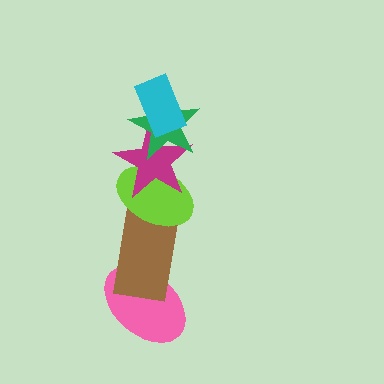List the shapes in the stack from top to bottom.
From top to bottom: the cyan rectangle, the green star, the magenta star, the lime ellipse, the brown rectangle, the pink ellipse.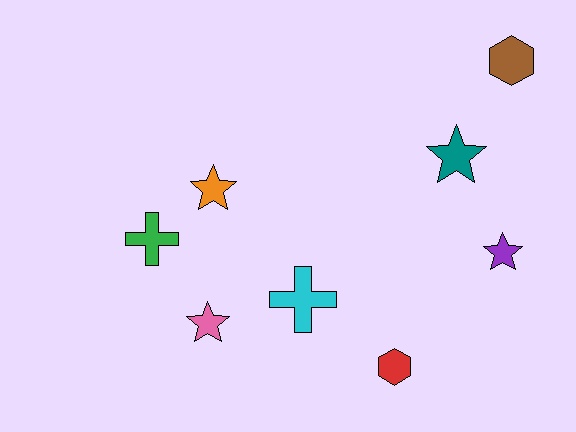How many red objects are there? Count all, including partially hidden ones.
There is 1 red object.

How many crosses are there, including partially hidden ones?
There are 2 crosses.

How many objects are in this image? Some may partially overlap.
There are 8 objects.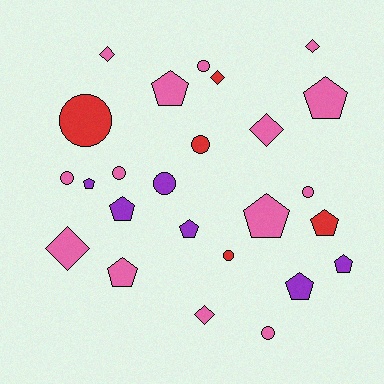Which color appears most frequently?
Pink, with 14 objects.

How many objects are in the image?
There are 25 objects.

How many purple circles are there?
There is 1 purple circle.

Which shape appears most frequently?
Pentagon, with 10 objects.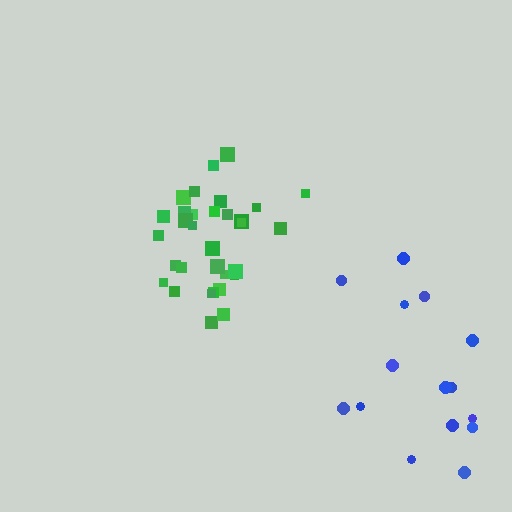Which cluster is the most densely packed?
Green.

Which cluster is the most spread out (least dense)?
Blue.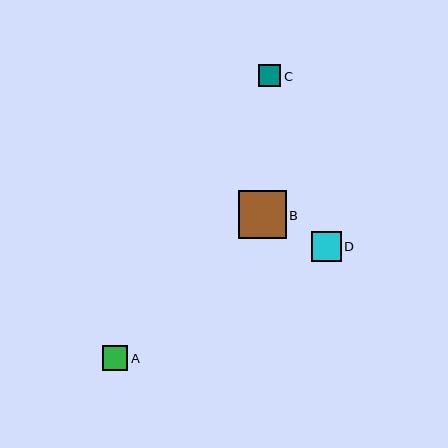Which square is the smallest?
Square C is the smallest with a size of approximately 22 pixels.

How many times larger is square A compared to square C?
Square A is approximately 1.1 times the size of square C.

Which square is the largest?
Square B is the largest with a size of approximately 48 pixels.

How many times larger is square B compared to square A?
Square B is approximately 1.9 times the size of square A.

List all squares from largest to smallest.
From largest to smallest: B, D, A, C.